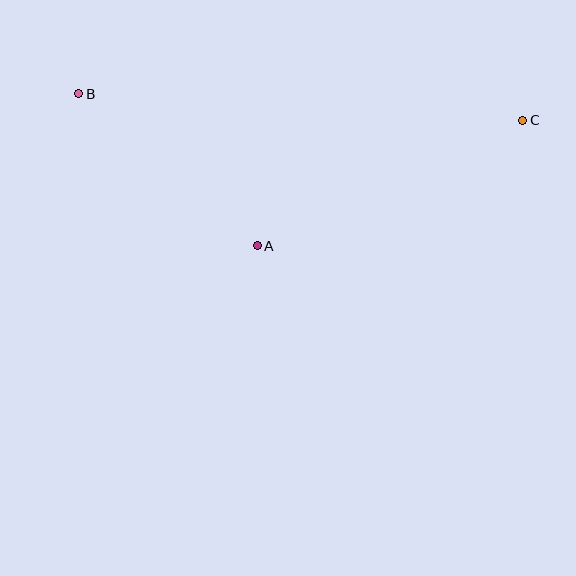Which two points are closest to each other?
Points A and B are closest to each other.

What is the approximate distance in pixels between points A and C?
The distance between A and C is approximately 294 pixels.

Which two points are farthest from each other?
Points B and C are farthest from each other.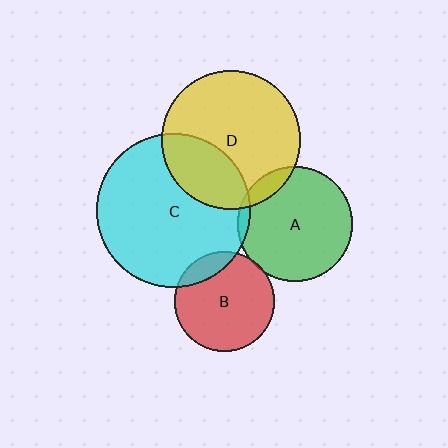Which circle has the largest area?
Circle C (cyan).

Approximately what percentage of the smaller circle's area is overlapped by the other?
Approximately 15%.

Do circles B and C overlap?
Yes.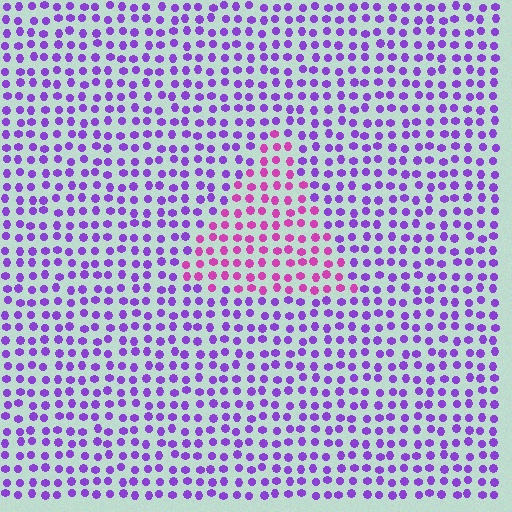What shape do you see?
I see a triangle.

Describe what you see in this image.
The image is filled with small purple elements in a uniform arrangement. A triangle-shaped region is visible where the elements are tinted to a slightly different hue, forming a subtle color boundary.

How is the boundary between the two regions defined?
The boundary is defined purely by a slight shift in hue (about 41 degrees). Spacing, size, and orientation are identical on both sides.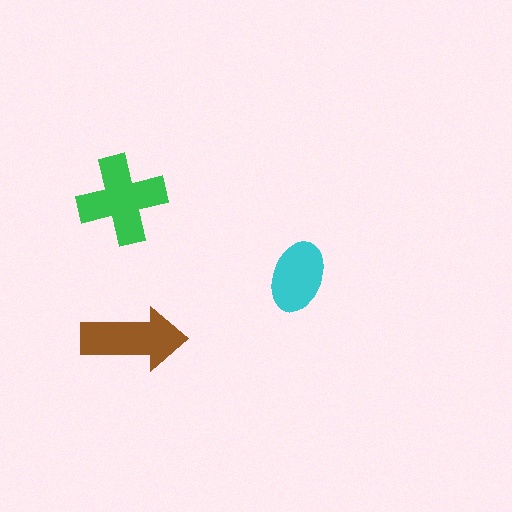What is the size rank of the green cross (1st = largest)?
1st.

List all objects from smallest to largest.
The cyan ellipse, the brown arrow, the green cross.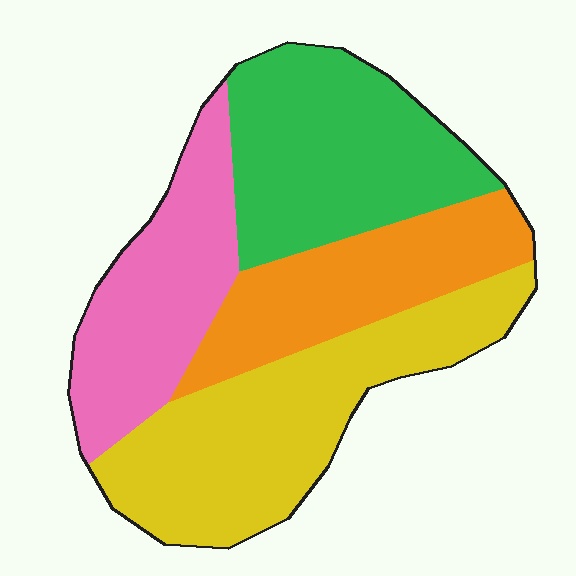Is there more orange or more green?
Green.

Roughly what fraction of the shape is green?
Green takes up about one quarter (1/4) of the shape.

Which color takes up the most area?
Yellow, at roughly 30%.